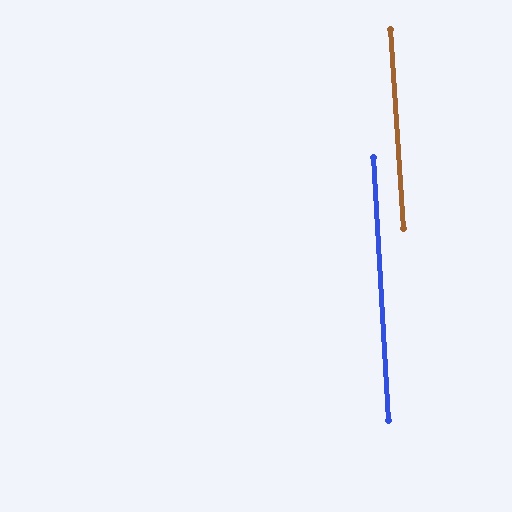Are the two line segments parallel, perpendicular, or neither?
Parallel — their directions differ by only 0.5°.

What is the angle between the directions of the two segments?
Approximately 1 degree.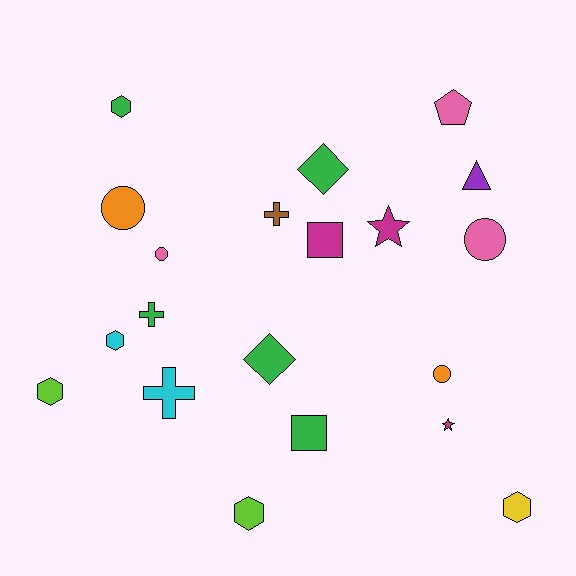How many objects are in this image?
There are 20 objects.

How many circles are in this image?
There are 4 circles.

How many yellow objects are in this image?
There is 1 yellow object.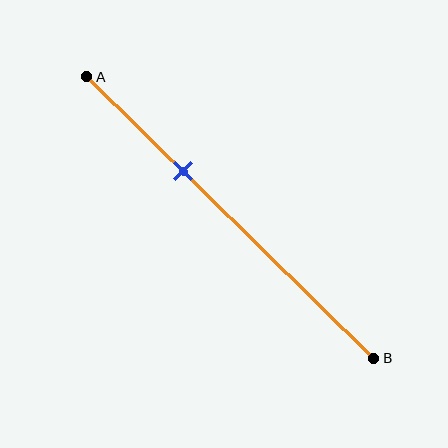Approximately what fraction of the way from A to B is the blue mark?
The blue mark is approximately 35% of the way from A to B.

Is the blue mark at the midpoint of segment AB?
No, the mark is at about 35% from A, not at the 50% midpoint.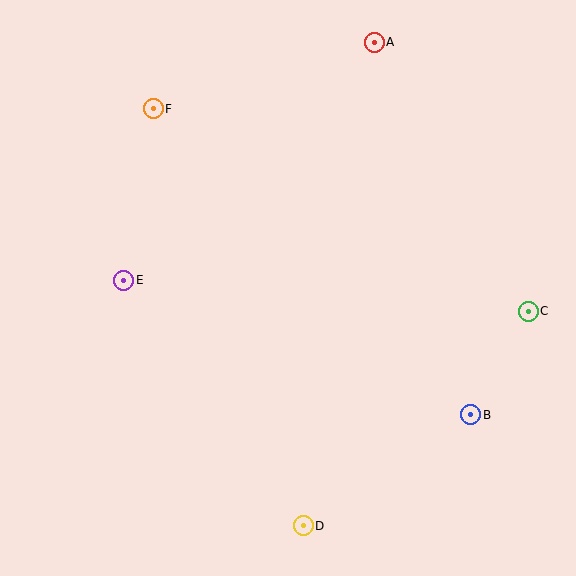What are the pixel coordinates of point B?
Point B is at (471, 415).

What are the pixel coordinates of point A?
Point A is at (374, 42).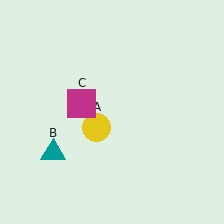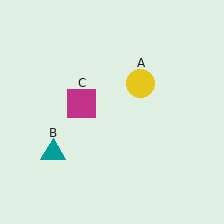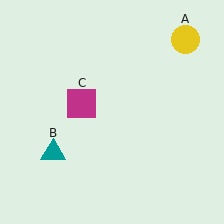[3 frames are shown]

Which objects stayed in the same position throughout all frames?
Teal triangle (object B) and magenta square (object C) remained stationary.